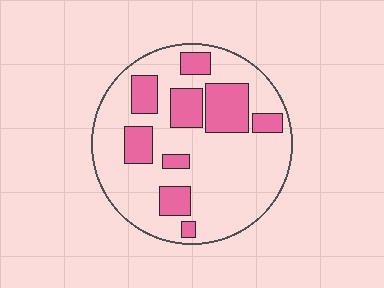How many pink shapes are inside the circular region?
9.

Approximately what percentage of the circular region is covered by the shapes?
Approximately 25%.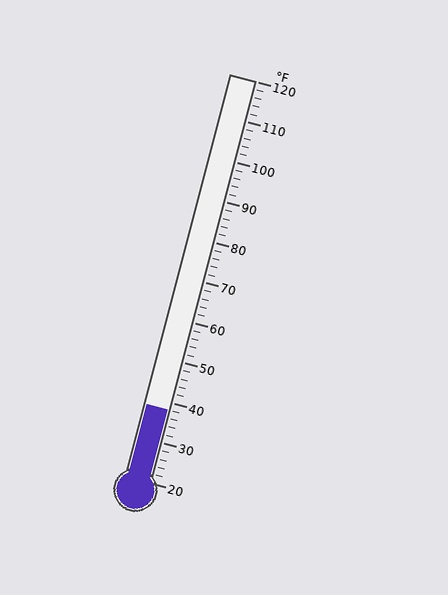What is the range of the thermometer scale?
The thermometer scale ranges from 20°F to 120°F.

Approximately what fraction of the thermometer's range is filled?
The thermometer is filled to approximately 20% of its range.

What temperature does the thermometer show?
The thermometer shows approximately 38°F.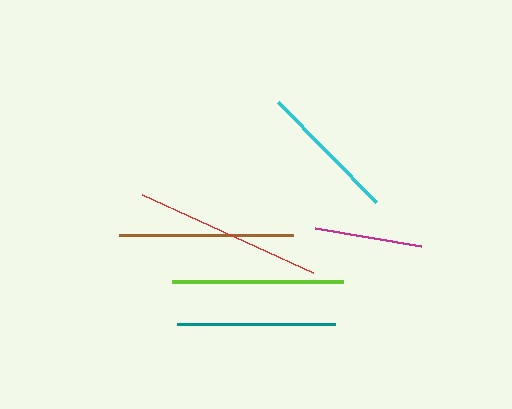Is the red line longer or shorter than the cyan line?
The red line is longer than the cyan line.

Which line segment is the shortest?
The magenta line is the shortest at approximately 107 pixels.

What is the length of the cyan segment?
The cyan segment is approximately 141 pixels long.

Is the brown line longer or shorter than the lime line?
The brown line is longer than the lime line.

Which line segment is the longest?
The red line is the longest at approximately 188 pixels.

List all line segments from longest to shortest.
From longest to shortest: red, brown, lime, teal, cyan, magenta.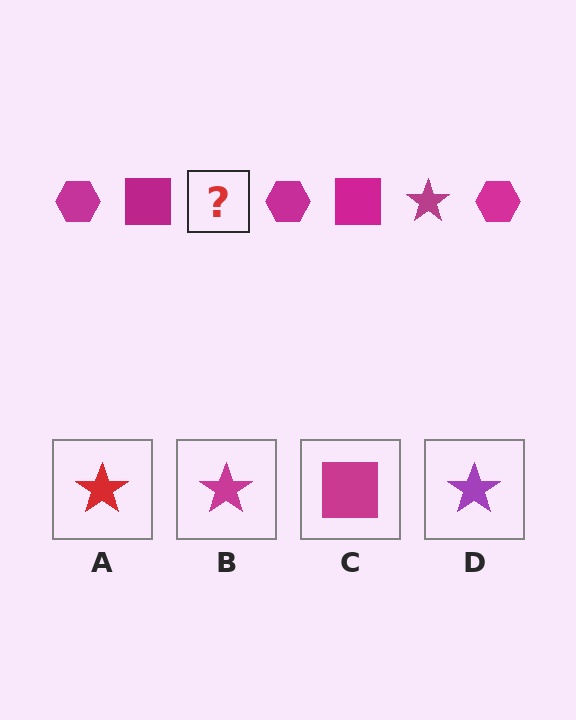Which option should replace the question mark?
Option B.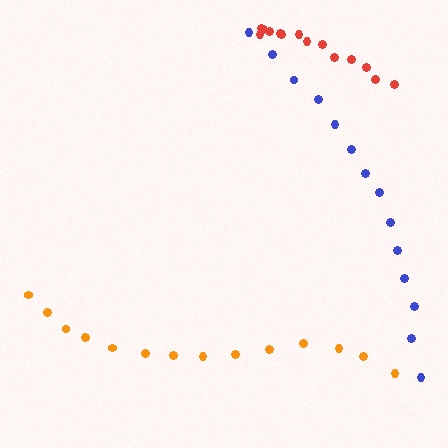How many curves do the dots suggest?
There are 3 distinct paths.